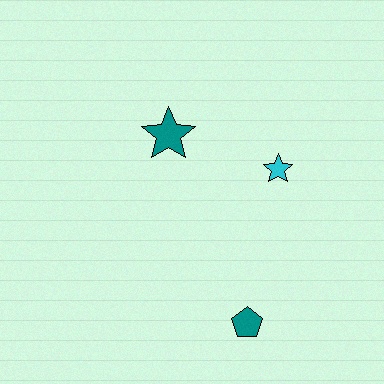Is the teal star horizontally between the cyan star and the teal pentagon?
No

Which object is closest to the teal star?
The cyan star is closest to the teal star.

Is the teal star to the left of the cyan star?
Yes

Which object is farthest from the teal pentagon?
The teal star is farthest from the teal pentagon.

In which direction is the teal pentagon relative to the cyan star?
The teal pentagon is below the cyan star.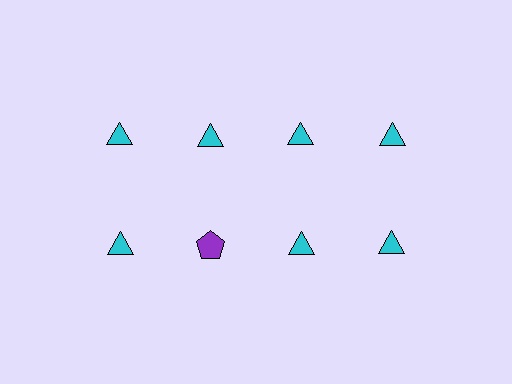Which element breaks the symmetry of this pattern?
The purple pentagon in the second row, second from left column breaks the symmetry. All other shapes are cyan triangles.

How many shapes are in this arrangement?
There are 8 shapes arranged in a grid pattern.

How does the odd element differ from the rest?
It differs in both color (purple instead of cyan) and shape (pentagon instead of triangle).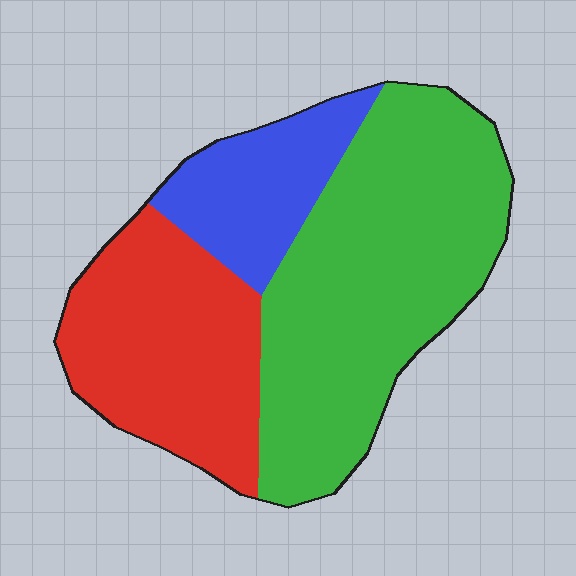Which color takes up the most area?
Green, at roughly 50%.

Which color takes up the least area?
Blue, at roughly 15%.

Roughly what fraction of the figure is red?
Red covers roughly 30% of the figure.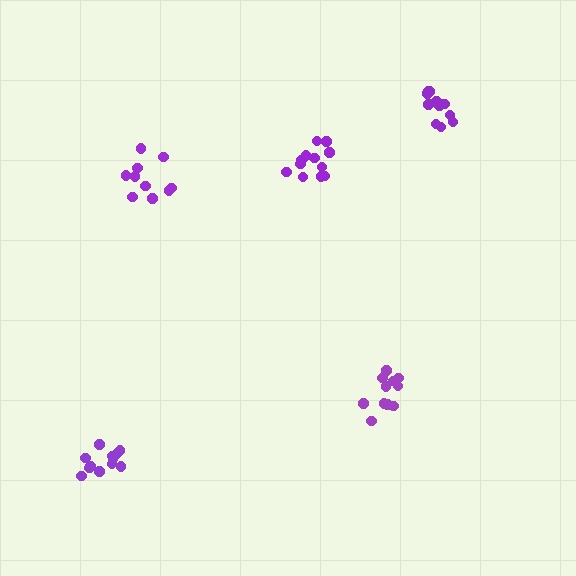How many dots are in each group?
Group 1: 11 dots, Group 2: 10 dots, Group 3: 12 dots, Group 4: 11 dots, Group 5: 12 dots (56 total).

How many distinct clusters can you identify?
There are 5 distinct clusters.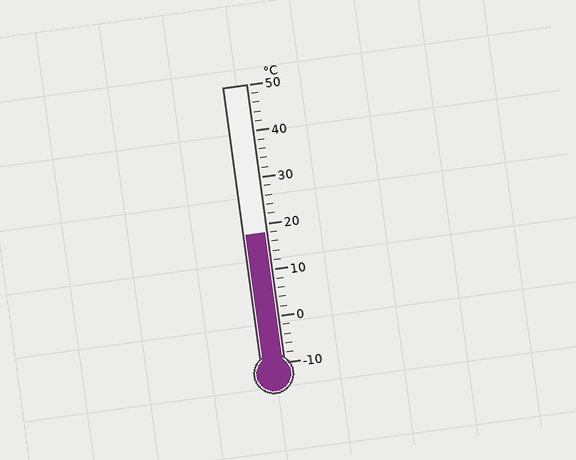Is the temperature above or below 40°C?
The temperature is below 40°C.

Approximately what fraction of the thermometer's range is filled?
The thermometer is filled to approximately 45% of its range.